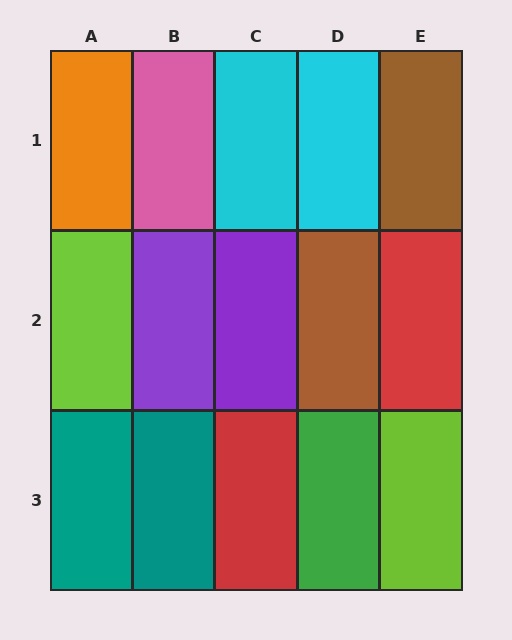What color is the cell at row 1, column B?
Pink.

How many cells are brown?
2 cells are brown.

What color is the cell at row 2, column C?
Purple.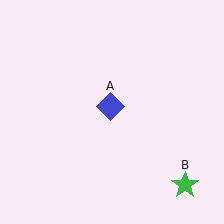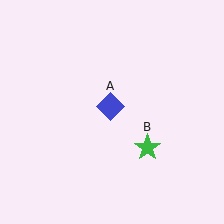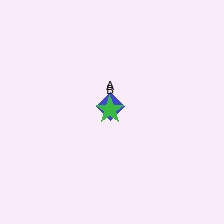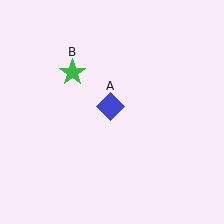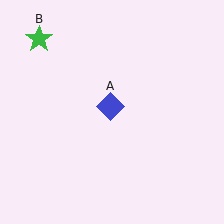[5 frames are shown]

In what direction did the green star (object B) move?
The green star (object B) moved up and to the left.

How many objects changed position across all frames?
1 object changed position: green star (object B).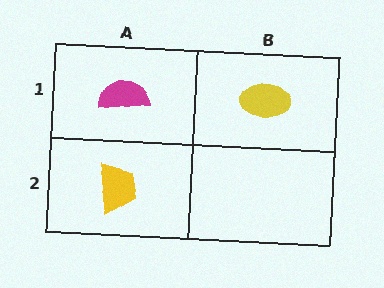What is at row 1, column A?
A magenta semicircle.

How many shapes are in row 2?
1 shape.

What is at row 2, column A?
A yellow trapezoid.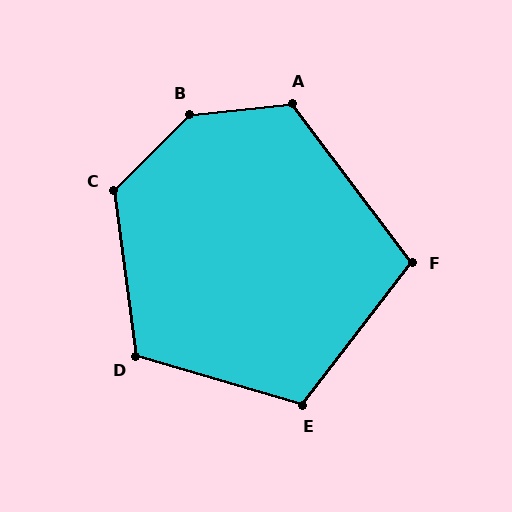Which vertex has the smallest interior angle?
F, at approximately 105 degrees.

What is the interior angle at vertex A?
Approximately 121 degrees (obtuse).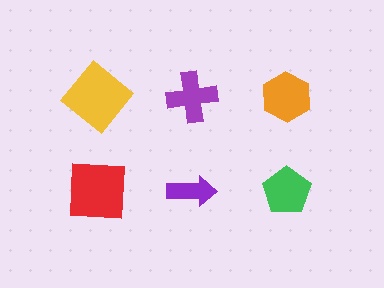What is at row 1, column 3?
An orange hexagon.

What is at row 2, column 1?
A red square.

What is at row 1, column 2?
A purple cross.